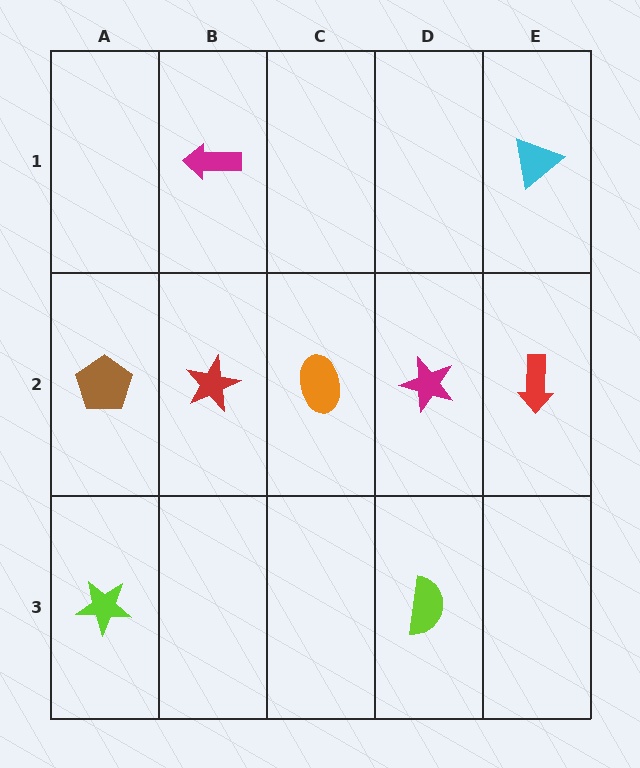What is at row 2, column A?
A brown pentagon.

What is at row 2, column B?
A red star.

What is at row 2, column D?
A magenta star.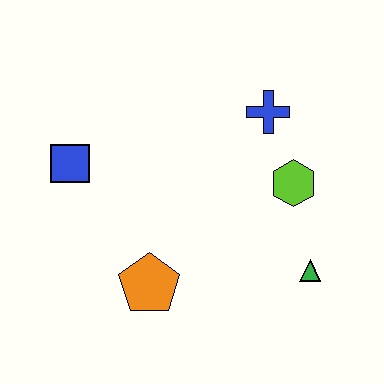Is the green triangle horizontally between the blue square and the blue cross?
No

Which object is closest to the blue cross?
The lime hexagon is closest to the blue cross.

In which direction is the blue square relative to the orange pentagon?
The blue square is above the orange pentagon.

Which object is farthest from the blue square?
The green triangle is farthest from the blue square.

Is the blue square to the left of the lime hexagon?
Yes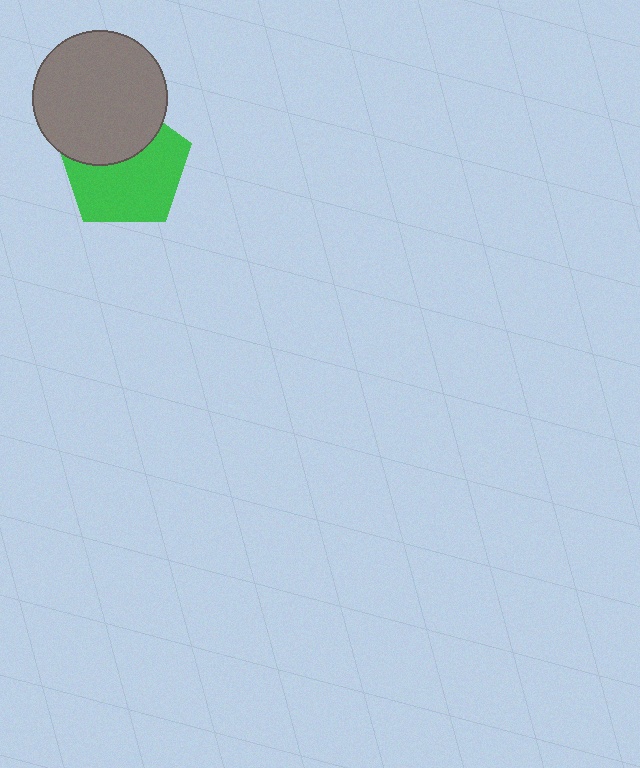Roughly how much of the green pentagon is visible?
About half of it is visible (roughly 62%).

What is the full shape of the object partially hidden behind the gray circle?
The partially hidden object is a green pentagon.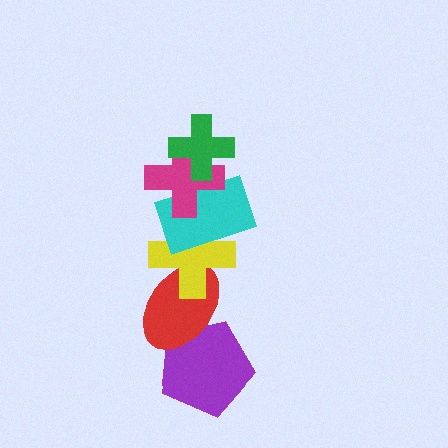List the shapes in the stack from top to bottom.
From top to bottom: the green cross, the magenta cross, the cyan rectangle, the yellow cross, the red ellipse, the purple pentagon.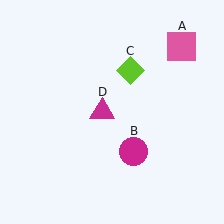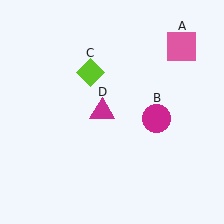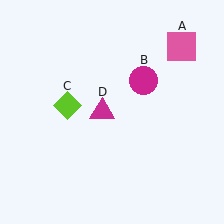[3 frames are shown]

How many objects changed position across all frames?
2 objects changed position: magenta circle (object B), lime diamond (object C).